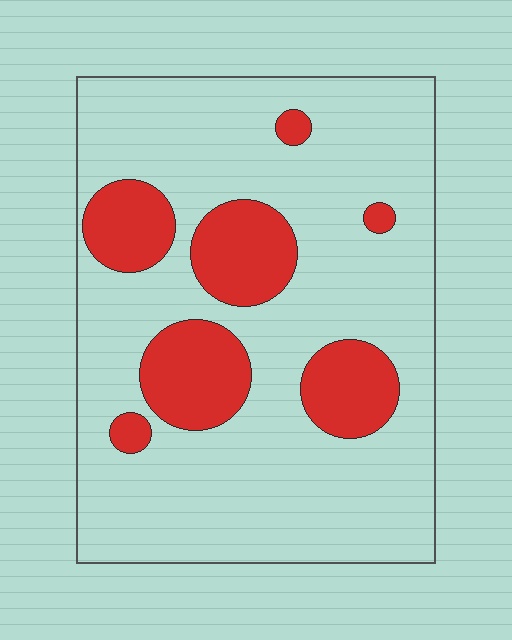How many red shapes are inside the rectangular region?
7.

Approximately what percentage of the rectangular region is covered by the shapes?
Approximately 20%.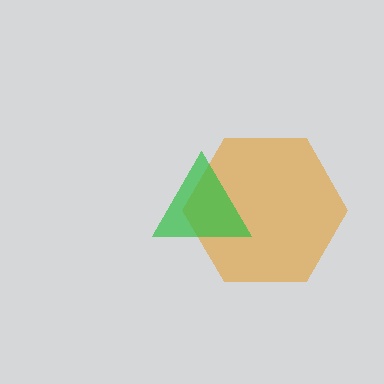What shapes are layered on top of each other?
The layered shapes are: an orange hexagon, a green triangle.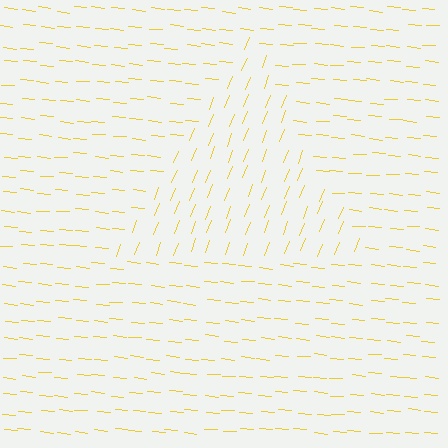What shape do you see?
I see a triangle.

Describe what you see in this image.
The image is filled with small yellow line segments. A triangle region in the image has lines oriented differently from the surrounding lines, creating a visible texture boundary.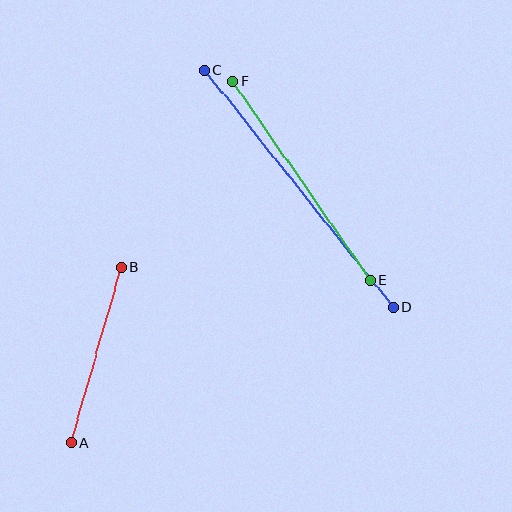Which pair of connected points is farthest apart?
Points C and D are farthest apart.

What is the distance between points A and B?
The distance is approximately 183 pixels.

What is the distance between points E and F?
The distance is approximately 242 pixels.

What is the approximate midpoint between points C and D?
The midpoint is at approximately (299, 189) pixels.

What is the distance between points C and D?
The distance is approximately 303 pixels.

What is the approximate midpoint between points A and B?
The midpoint is at approximately (96, 355) pixels.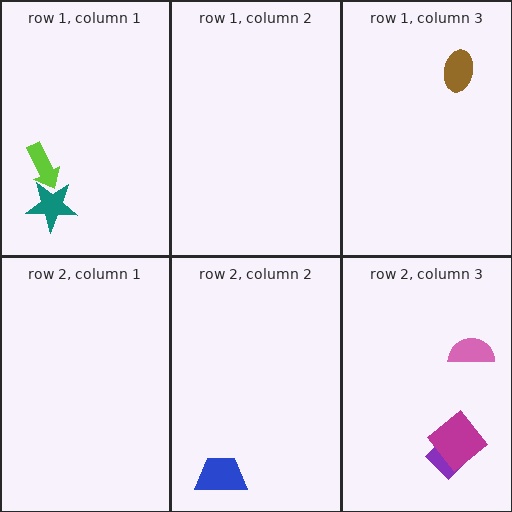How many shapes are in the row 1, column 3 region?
1.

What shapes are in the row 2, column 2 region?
The blue trapezoid.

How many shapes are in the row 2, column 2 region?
1.